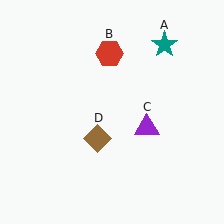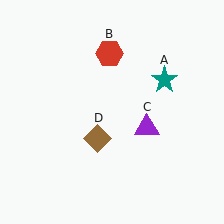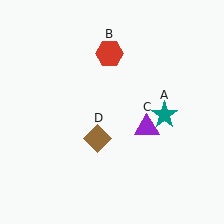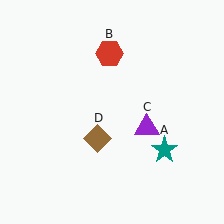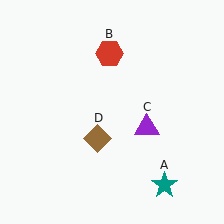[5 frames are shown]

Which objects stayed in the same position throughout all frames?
Red hexagon (object B) and purple triangle (object C) and brown diamond (object D) remained stationary.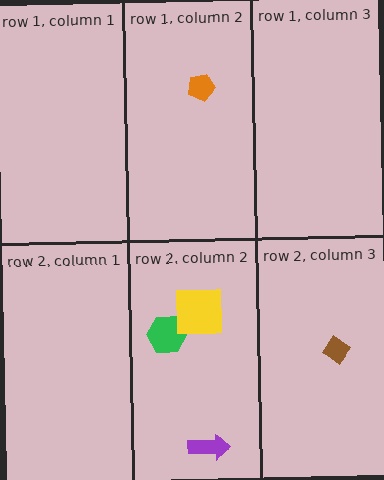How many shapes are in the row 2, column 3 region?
1.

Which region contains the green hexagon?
The row 2, column 2 region.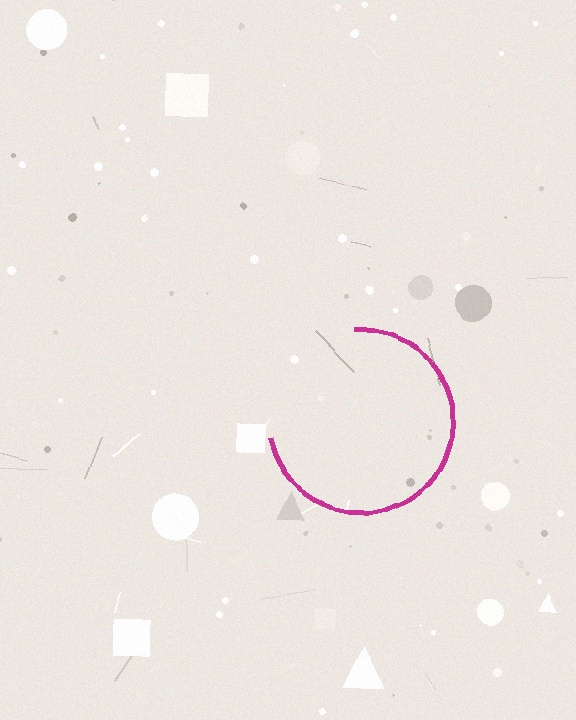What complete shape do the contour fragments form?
The contour fragments form a circle.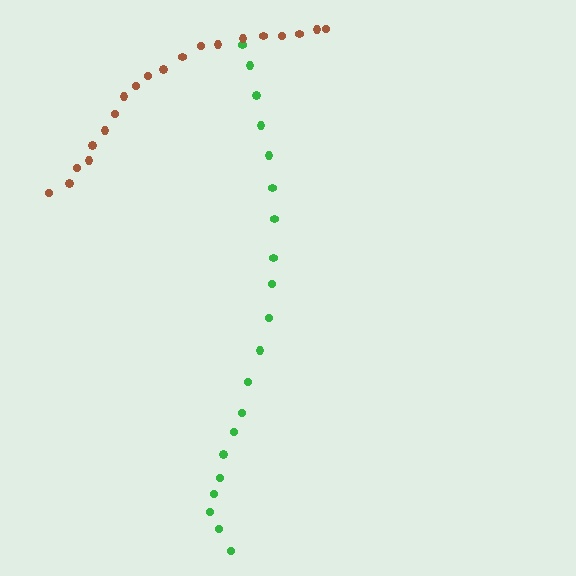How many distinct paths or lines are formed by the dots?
There are 2 distinct paths.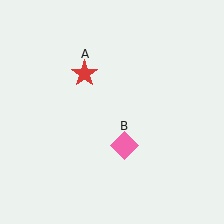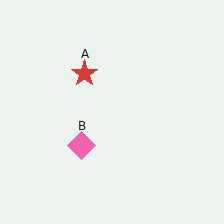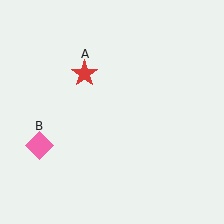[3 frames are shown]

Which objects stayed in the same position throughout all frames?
Red star (object A) remained stationary.